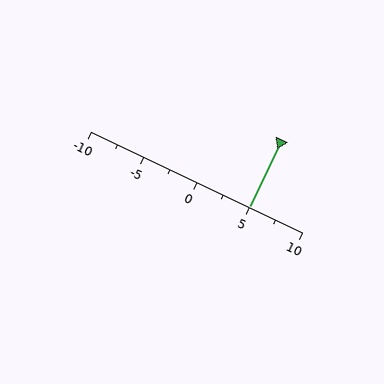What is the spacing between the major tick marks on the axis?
The major ticks are spaced 5 apart.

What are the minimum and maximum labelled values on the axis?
The axis runs from -10 to 10.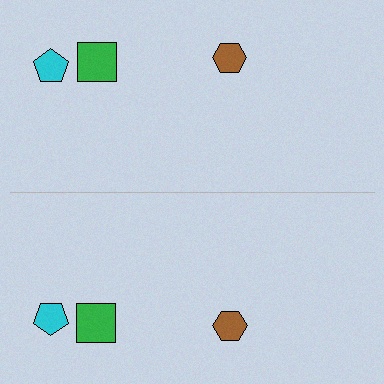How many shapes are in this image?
There are 6 shapes in this image.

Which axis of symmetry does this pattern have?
The pattern has a horizontal axis of symmetry running through the center of the image.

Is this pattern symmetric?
Yes, this pattern has bilateral (reflection) symmetry.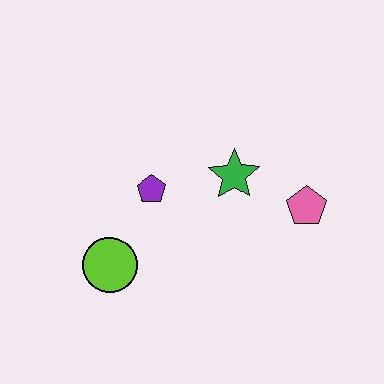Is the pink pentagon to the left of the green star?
No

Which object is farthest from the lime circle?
The pink pentagon is farthest from the lime circle.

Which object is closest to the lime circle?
The purple pentagon is closest to the lime circle.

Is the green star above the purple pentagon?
Yes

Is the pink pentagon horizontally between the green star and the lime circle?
No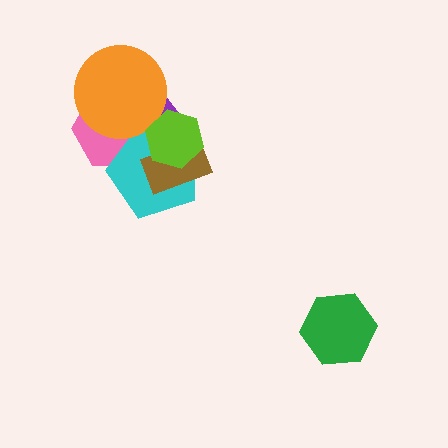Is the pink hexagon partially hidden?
Yes, it is partially covered by another shape.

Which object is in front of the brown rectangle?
The lime hexagon is in front of the brown rectangle.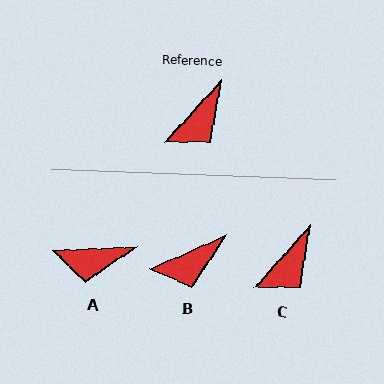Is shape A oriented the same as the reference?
No, it is off by about 45 degrees.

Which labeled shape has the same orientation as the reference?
C.